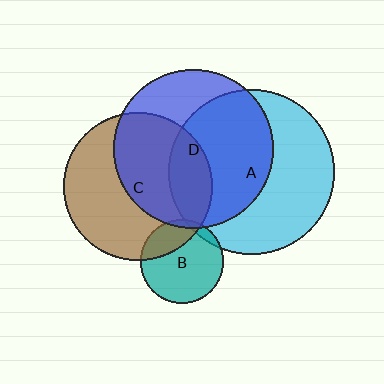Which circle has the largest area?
Circle A (cyan).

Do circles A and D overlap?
Yes.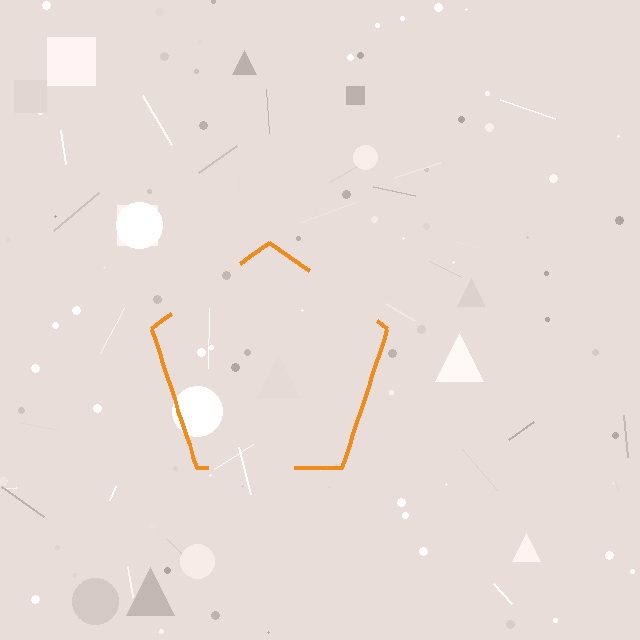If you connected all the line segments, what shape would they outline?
They would outline a pentagon.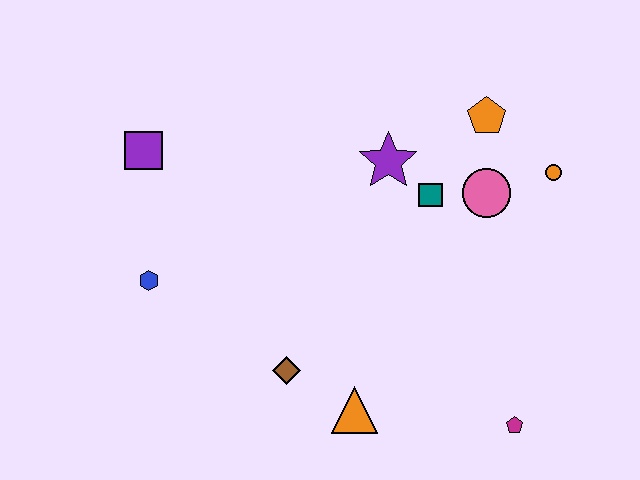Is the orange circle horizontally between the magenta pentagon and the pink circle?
No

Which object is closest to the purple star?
The teal square is closest to the purple star.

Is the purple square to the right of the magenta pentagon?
No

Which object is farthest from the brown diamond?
The orange circle is farthest from the brown diamond.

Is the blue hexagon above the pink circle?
No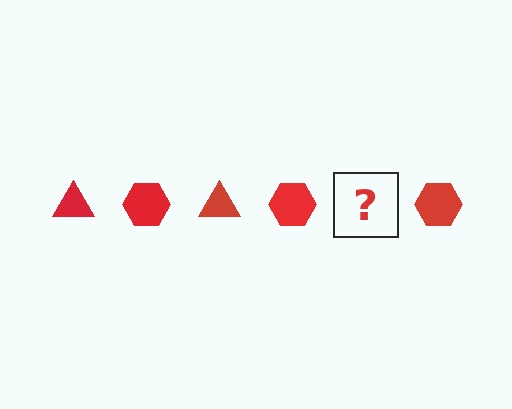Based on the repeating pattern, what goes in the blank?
The blank should be a red triangle.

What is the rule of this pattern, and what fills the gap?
The rule is that the pattern cycles through triangle, hexagon shapes in red. The gap should be filled with a red triangle.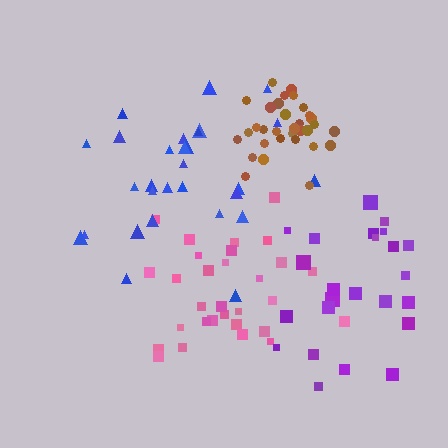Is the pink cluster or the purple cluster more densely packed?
Pink.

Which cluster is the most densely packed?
Brown.